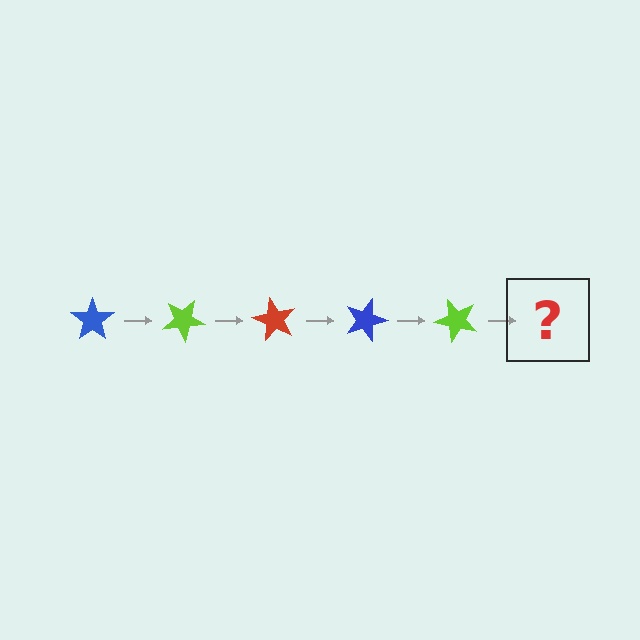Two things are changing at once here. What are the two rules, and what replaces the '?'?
The two rules are that it rotates 30 degrees each step and the color cycles through blue, lime, and red. The '?' should be a red star, rotated 150 degrees from the start.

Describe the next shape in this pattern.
It should be a red star, rotated 150 degrees from the start.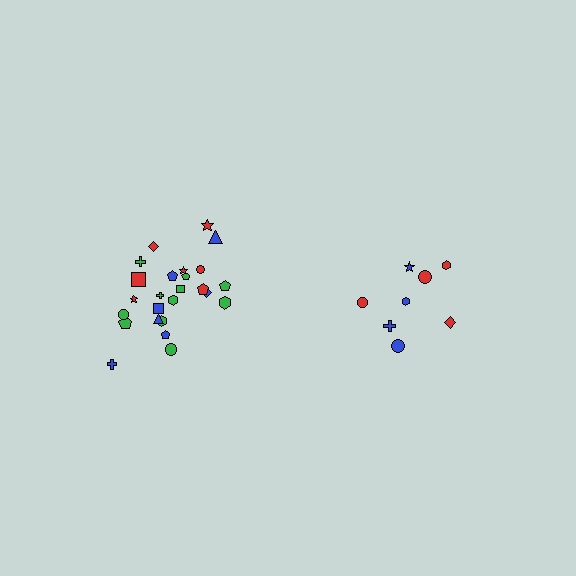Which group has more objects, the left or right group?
The left group.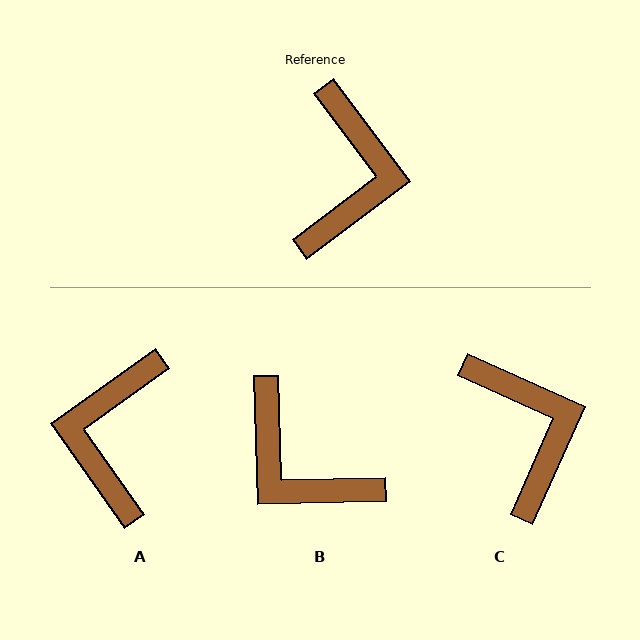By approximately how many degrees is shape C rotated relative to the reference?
Approximately 29 degrees counter-clockwise.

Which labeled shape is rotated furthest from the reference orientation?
A, about 178 degrees away.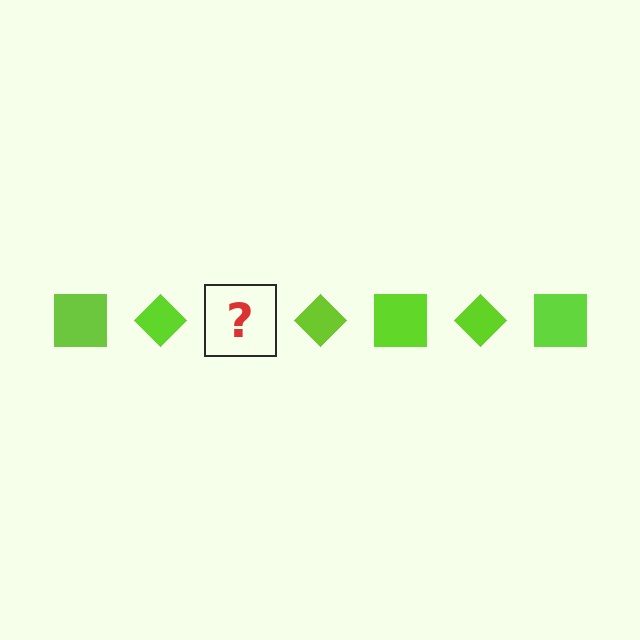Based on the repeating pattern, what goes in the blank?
The blank should be a lime square.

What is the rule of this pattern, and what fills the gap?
The rule is that the pattern cycles through square, diamond shapes in lime. The gap should be filled with a lime square.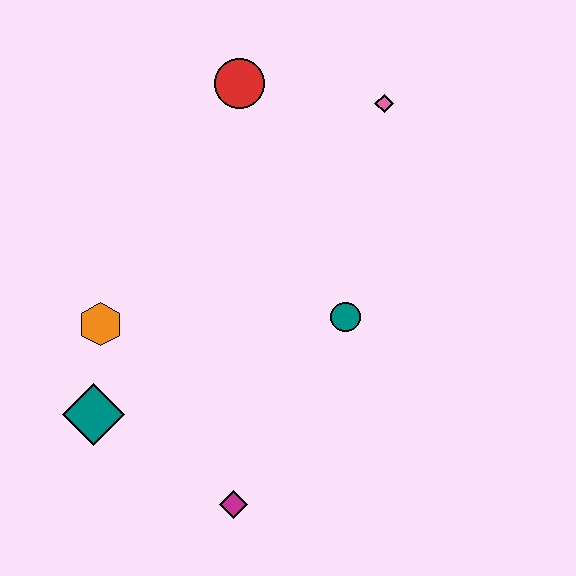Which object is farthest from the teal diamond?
The pink diamond is farthest from the teal diamond.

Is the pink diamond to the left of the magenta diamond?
No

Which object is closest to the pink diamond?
The red circle is closest to the pink diamond.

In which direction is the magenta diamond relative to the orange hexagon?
The magenta diamond is below the orange hexagon.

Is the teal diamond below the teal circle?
Yes